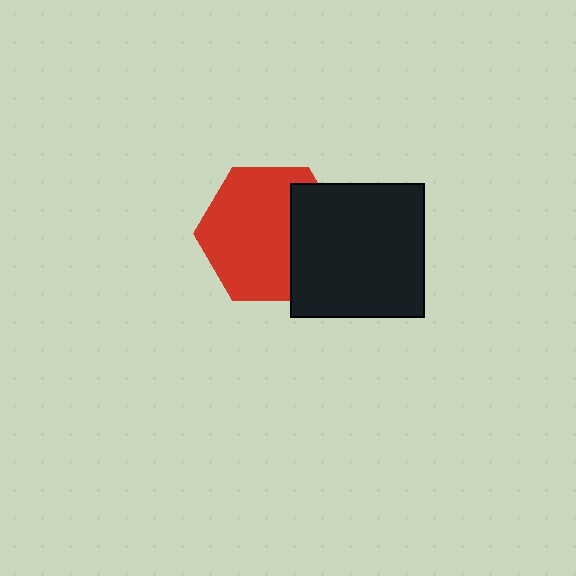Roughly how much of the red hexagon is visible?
Most of it is visible (roughly 69%).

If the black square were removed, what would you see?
You would see the complete red hexagon.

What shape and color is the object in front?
The object in front is a black square.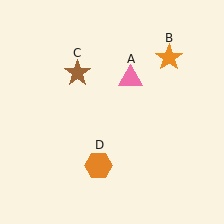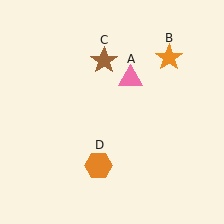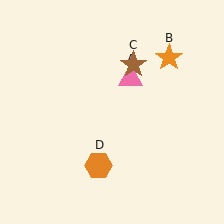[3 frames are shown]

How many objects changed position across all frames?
1 object changed position: brown star (object C).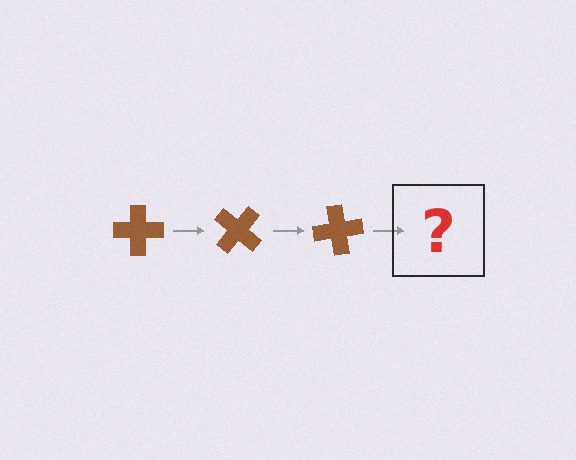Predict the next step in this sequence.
The next step is a brown cross rotated 120 degrees.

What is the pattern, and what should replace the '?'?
The pattern is that the cross rotates 40 degrees each step. The '?' should be a brown cross rotated 120 degrees.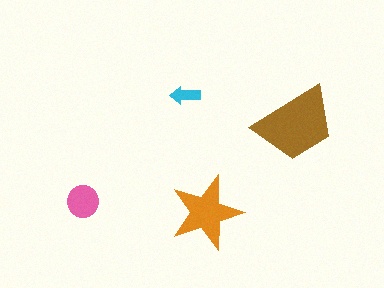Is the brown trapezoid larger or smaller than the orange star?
Larger.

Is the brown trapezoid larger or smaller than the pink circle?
Larger.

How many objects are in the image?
There are 4 objects in the image.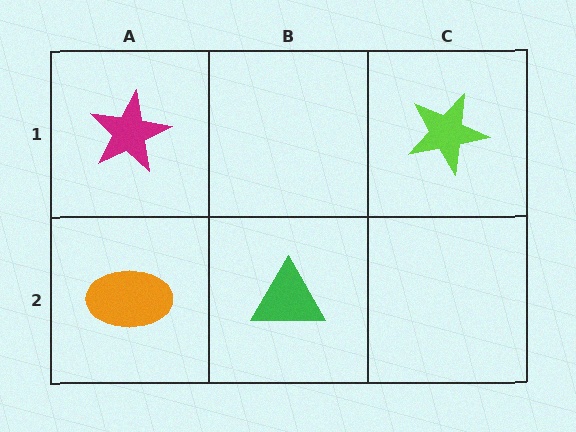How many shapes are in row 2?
2 shapes.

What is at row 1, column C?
A lime star.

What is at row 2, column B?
A green triangle.